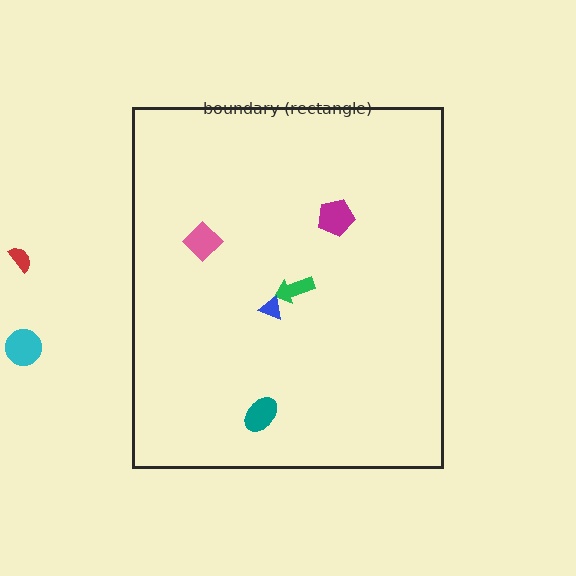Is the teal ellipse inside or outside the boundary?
Inside.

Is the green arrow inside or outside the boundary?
Inside.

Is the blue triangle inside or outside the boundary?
Inside.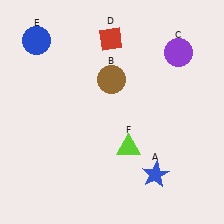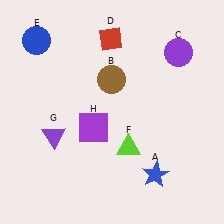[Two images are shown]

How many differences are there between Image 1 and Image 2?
There are 2 differences between the two images.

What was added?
A purple triangle (G), a purple square (H) were added in Image 2.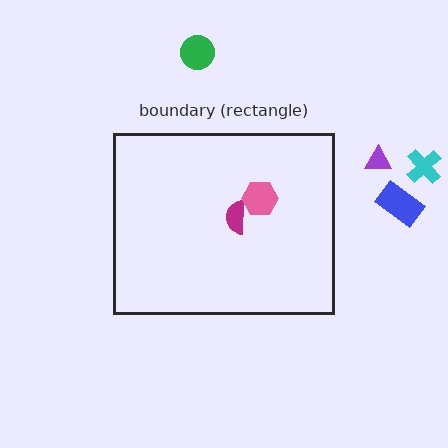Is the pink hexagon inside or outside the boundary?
Inside.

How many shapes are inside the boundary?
2 inside, 4 outside.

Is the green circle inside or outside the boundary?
Outside.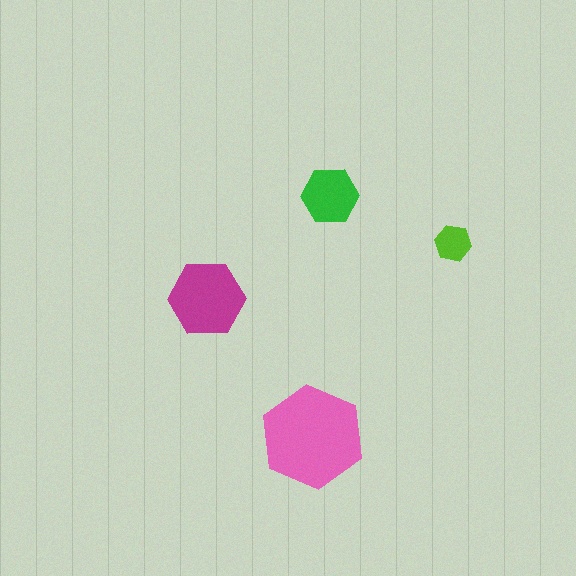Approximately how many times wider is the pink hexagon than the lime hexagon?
About 3 times wider.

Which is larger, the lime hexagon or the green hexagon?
The green one.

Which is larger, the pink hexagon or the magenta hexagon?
The pink one.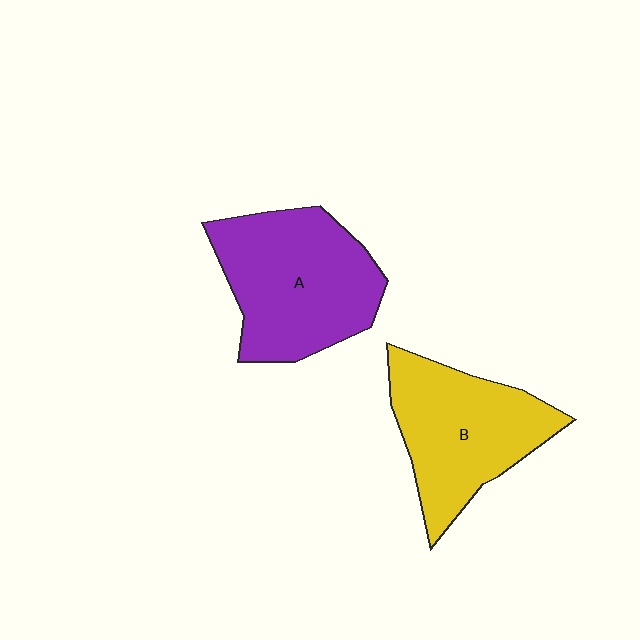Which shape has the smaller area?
Shape B (yellow).